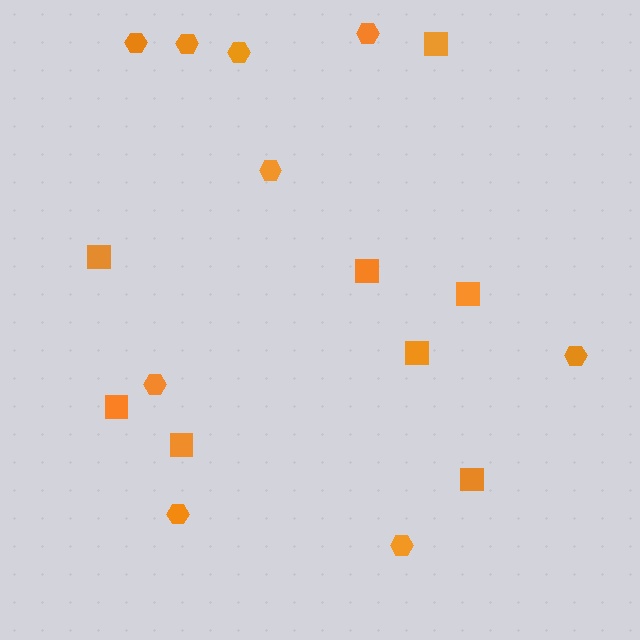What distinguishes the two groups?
There are 2 groups: one group of hexagons (9) and one group of squares (8).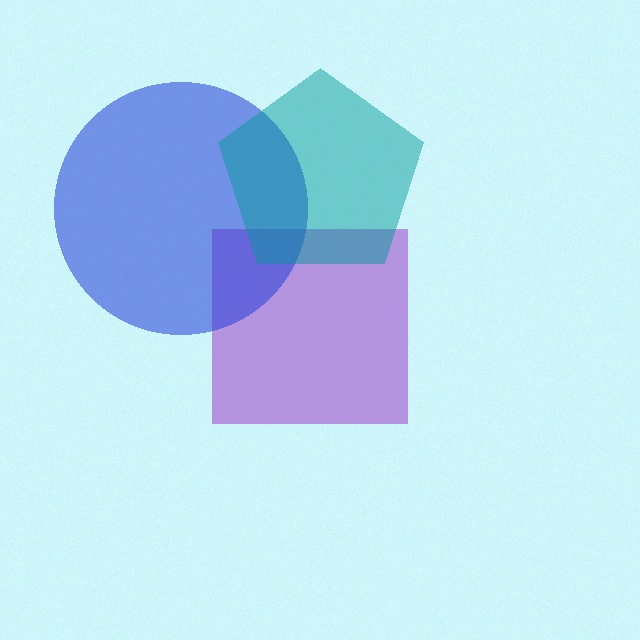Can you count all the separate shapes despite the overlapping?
Yes, there are 3 separate shapes.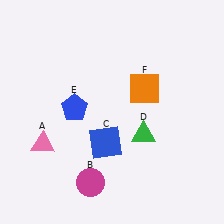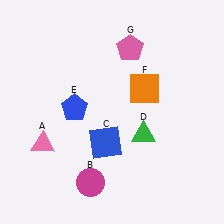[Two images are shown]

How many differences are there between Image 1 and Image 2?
There is 1 difference between the two images.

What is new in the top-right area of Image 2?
A pink pentagon (G) was added in the top-right area of Image 2.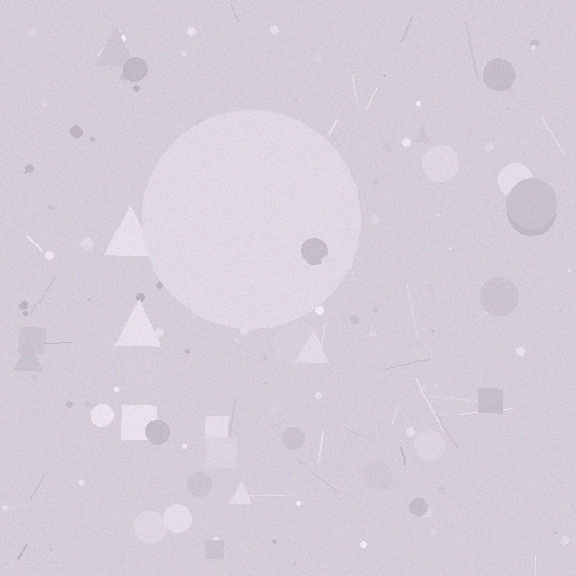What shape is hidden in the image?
A circle is hidden in the image.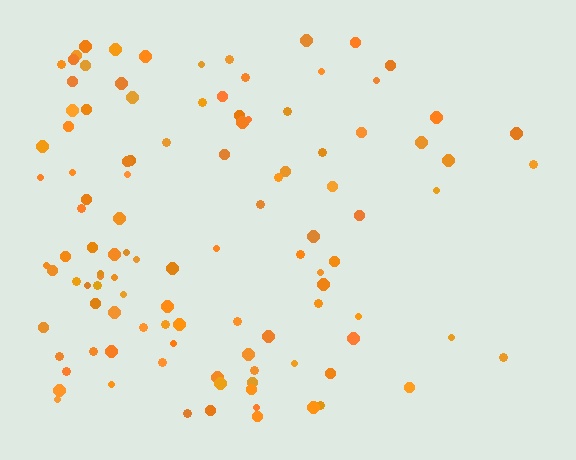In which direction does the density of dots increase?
From right to left, with the left side densest.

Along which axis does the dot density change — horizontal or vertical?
Horizontal.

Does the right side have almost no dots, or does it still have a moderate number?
Still a moderate number, just noticeably fewer than the left.